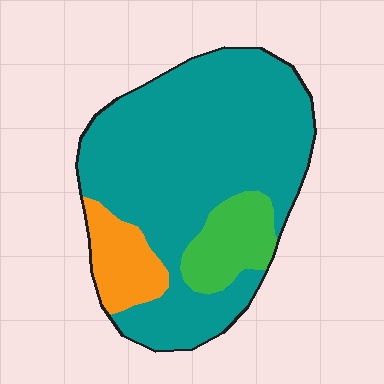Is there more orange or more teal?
Teal.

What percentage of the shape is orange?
Orange covers 11% of the shape.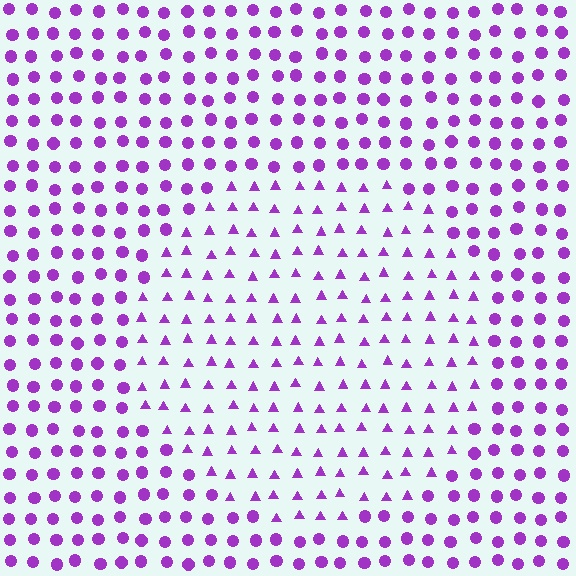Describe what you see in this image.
The image is filled with small purple elements arranged in a uniform grid. A circle-shaped region contains triangles, while the surrounding area contains circles. The boundary is defined purely by the change in element shape.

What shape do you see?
I see a circle.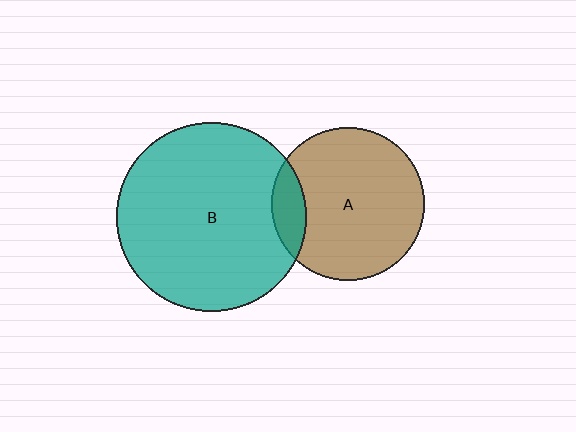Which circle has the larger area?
Circle B (teal).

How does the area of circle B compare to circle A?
Approximately 1.5 times.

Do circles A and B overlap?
Yes.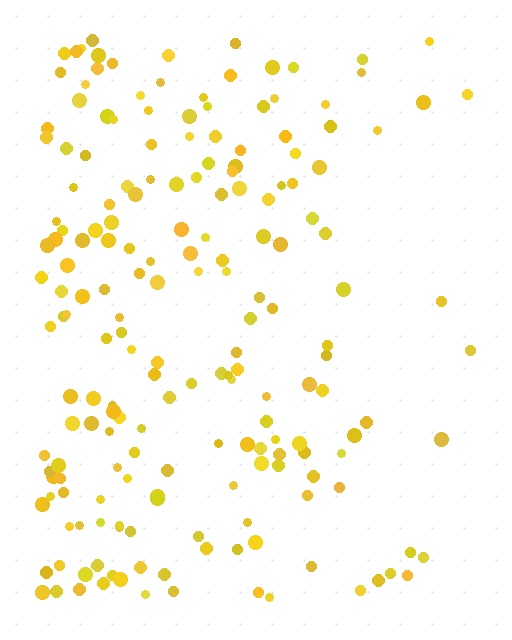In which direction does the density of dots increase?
From right to left, with the left side densest.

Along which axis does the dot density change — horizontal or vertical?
Horizontal.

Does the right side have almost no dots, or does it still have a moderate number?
Still a moderate number, just noticeably fewer than the left.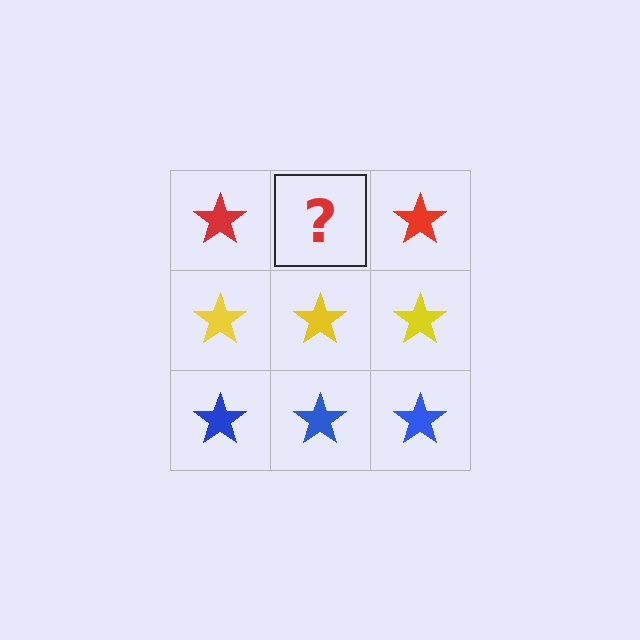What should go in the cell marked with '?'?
The missing cell should contain a red star.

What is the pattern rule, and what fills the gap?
The rule is that each row has a consistent color. The gap should be filled with a red star.